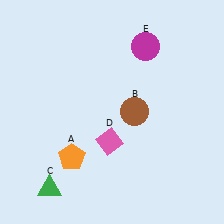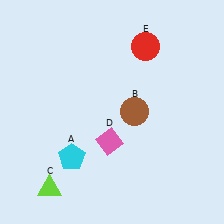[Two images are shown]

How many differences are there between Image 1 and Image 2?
There are 3 differences between the two images.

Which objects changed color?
A changed from orange to cyan. C changed from green to lime. E changed from magenta to red.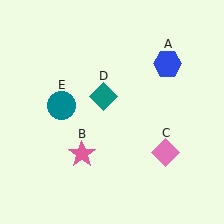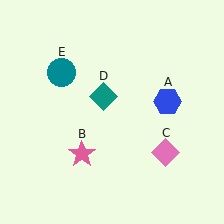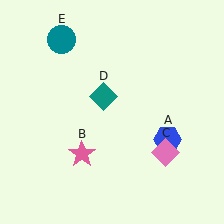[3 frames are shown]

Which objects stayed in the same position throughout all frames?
Pink star (object B) and pink diamond (object C) and teal diamond (object D) remained stationary.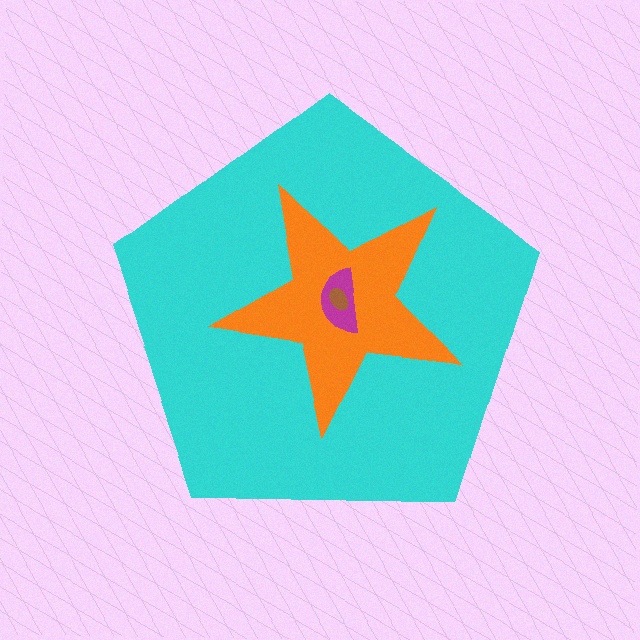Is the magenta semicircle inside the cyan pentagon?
Yes.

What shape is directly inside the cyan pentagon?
The orange star.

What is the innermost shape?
The brown ellipse.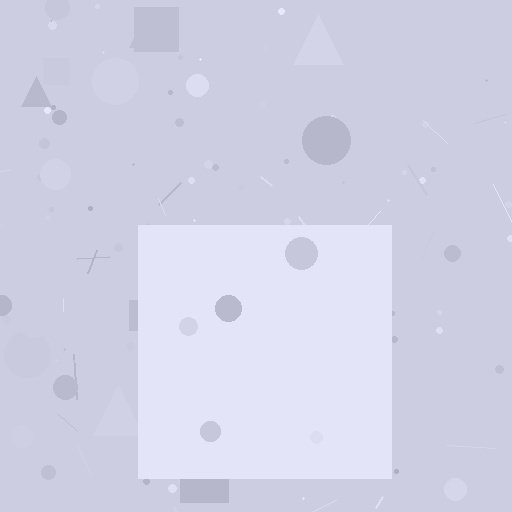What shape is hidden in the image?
A square is hidden in the image.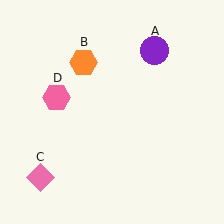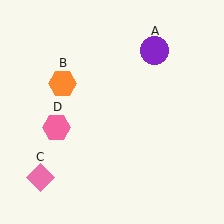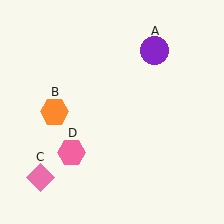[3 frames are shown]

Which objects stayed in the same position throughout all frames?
Purple circle (object A) and pink diamond (object C) remained stationary.